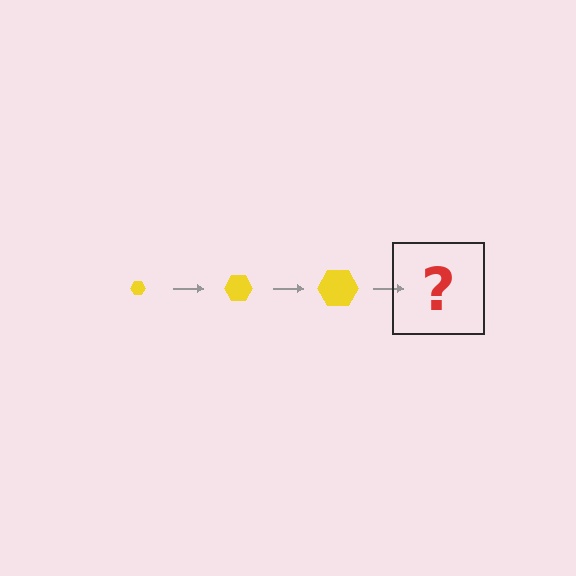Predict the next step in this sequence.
The next step is a yellow hexagon, larger than the previous one.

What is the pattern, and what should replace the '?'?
The pattern is that the hexagon gets progressively larger each step. The '?' should be a yellow hexagon, larger than the previous one.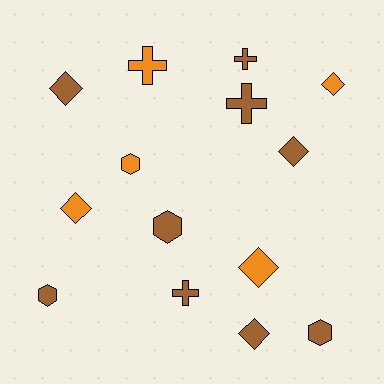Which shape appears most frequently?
Diamond, with 6 objects.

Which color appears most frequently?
Brown, with 9 objects.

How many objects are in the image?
There are 14 objects.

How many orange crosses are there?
There is 1 orange cross.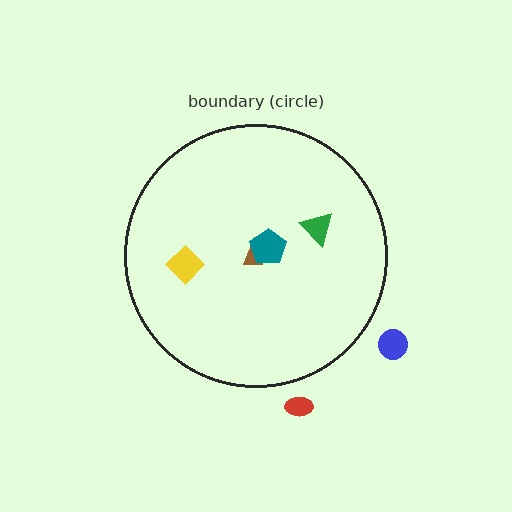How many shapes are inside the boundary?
4 inside, 2 outside.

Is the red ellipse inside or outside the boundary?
Outside.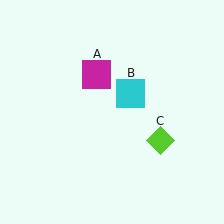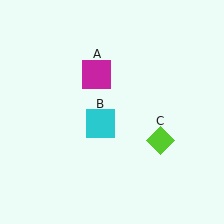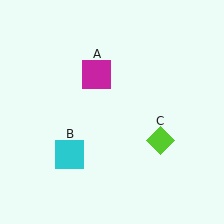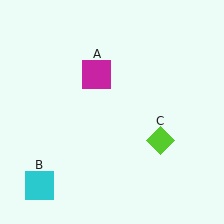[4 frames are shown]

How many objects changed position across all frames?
1 object changed position: cyan square (object B).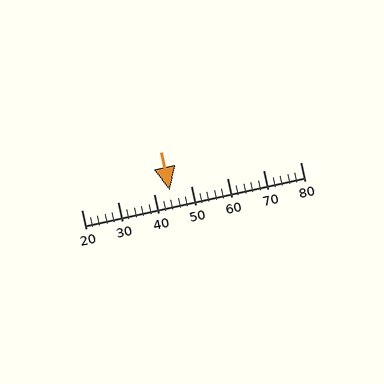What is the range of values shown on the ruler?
The ruler shows values from 20 to 80.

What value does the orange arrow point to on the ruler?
The orange arrow points to approximately 44.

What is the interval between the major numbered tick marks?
The major tick marks are spaced 10 units apart.